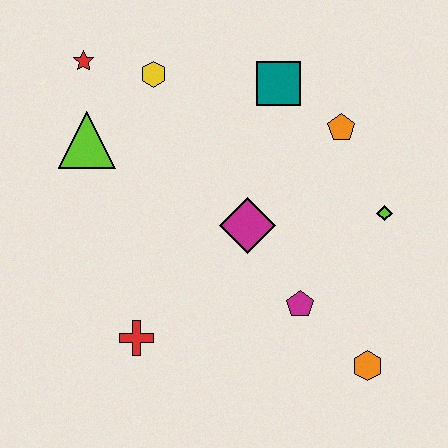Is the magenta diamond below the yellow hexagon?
Yes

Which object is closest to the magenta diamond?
The magenta pentagon is closest to the magenta diamond.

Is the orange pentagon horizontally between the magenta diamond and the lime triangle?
No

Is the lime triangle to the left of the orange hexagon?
Yes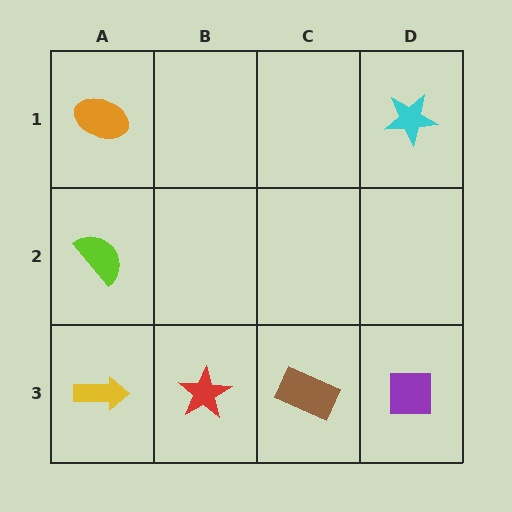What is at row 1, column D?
A cyan star.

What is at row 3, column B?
A red star.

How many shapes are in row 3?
4 shapes.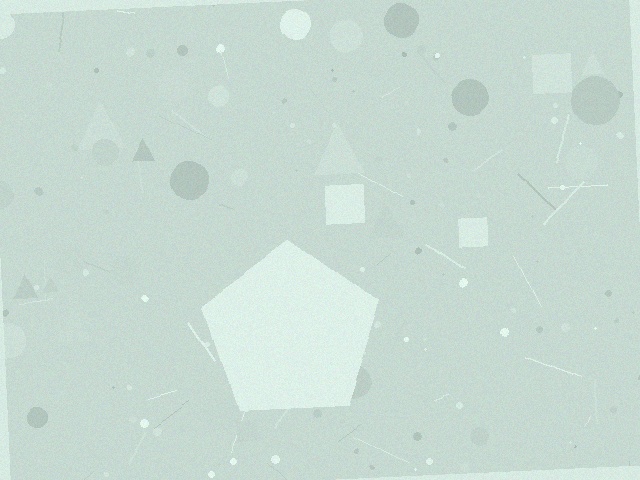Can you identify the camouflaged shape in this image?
The camouflaged shape is a pentagon.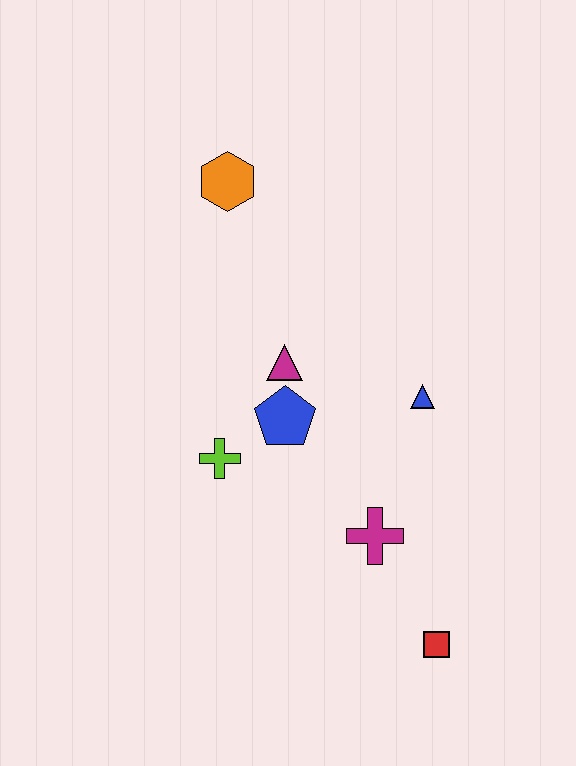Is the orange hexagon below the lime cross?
No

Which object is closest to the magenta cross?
The red square is closest to the magenta cross.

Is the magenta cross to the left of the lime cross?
No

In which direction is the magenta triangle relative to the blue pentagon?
The magenta triangle is above the blue pentagon.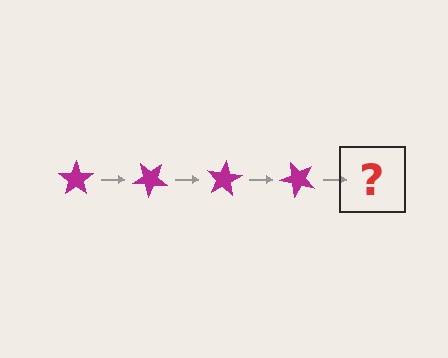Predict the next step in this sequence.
The next step is a magenta star rotated 160 degrees.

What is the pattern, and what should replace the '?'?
The pattern is that the star rotates 40 degrees each step. The '?' should be a magenta star rotated 160 degrees.